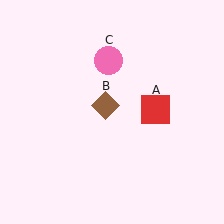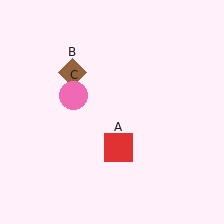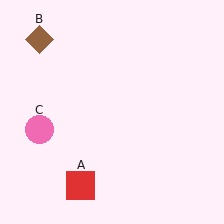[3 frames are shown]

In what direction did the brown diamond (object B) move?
The brown diamond (object B) moved up and to the left.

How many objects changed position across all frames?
3 objects changed position: red square (object A), brown diamond (object B), pink circle (object C).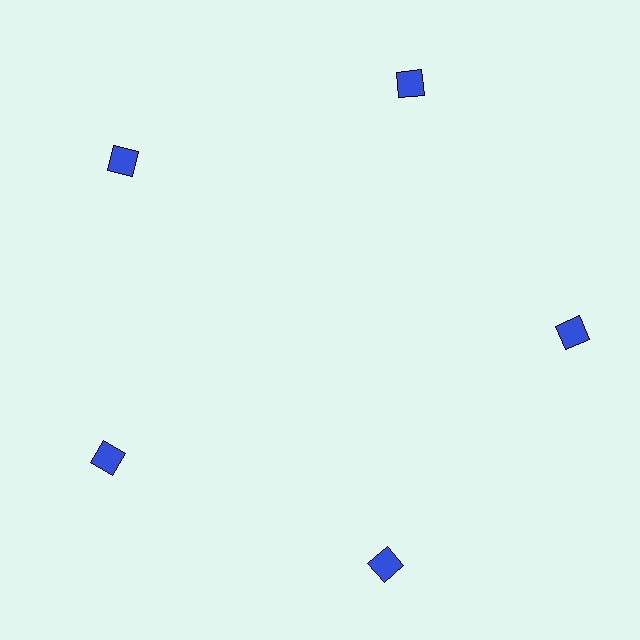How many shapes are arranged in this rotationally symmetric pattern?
There are 5 shapes, arranged in 5 groups of 1.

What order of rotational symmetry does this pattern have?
This pattern has 5-fold rotational symmetry.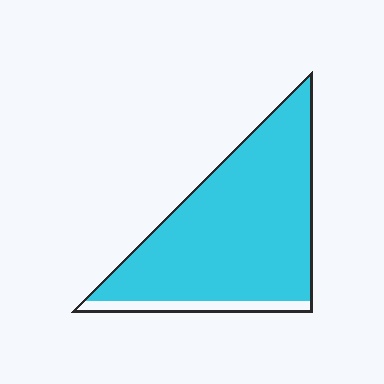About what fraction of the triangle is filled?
About nine tenths (9/10).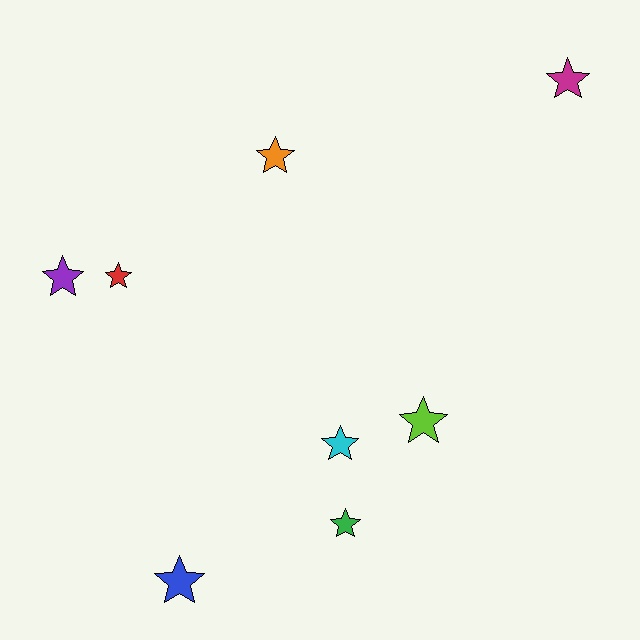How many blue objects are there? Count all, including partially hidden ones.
There is 1 blue object.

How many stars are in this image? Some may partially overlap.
There are 8 stars.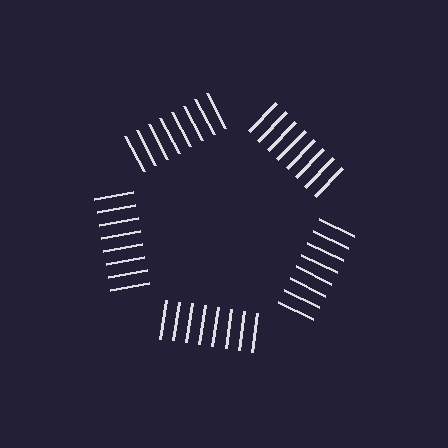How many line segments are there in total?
40 — 8 along each of the 5 edges.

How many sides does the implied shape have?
5 sides — the line-ends trace a pentagon.